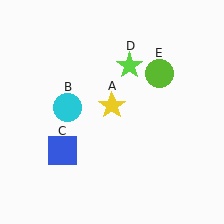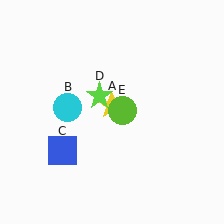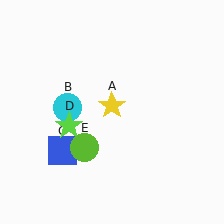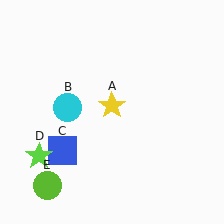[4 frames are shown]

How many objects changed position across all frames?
2 objects changed position: lime star (object D), lime circle (object E).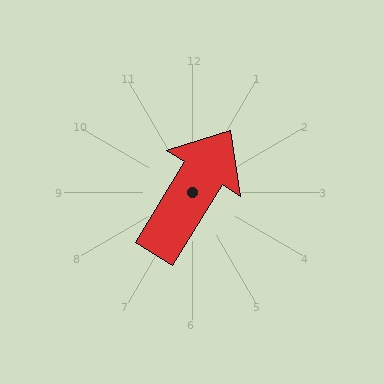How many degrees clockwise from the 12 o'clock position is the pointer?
Approximately 32 degrees.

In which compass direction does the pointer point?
Northeast.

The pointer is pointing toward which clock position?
Roughly 1 o'clock.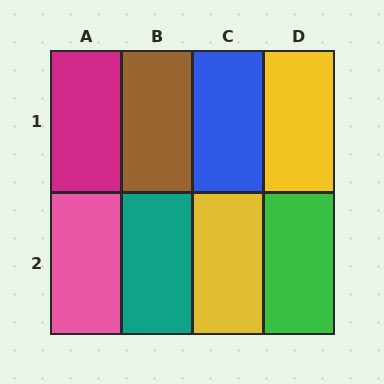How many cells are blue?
1 cell is blue.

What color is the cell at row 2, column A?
Pink.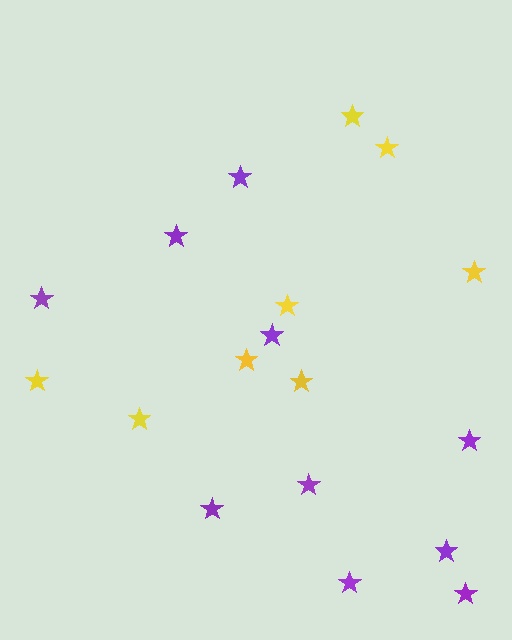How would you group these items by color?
There are 2 groups: one group of yellow stars (8) and one group of purple stars (10).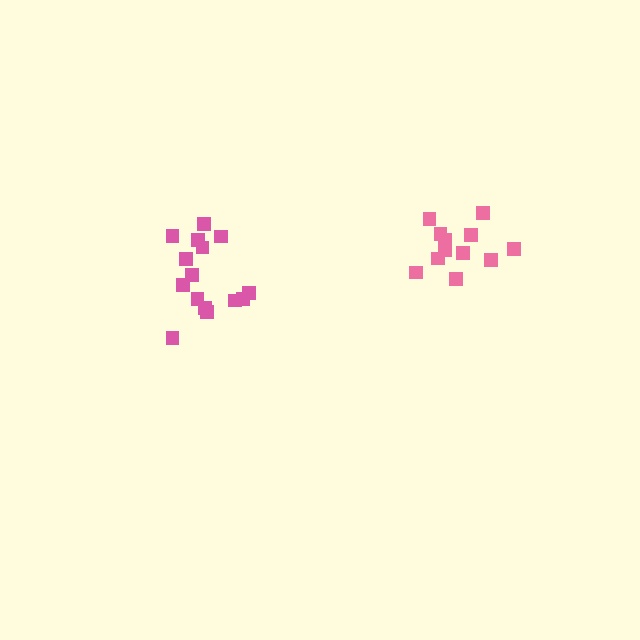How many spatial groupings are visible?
There are 2 spatial groupings.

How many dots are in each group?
Group 1: 12 dots, Group 2: 15 dots (27 total).